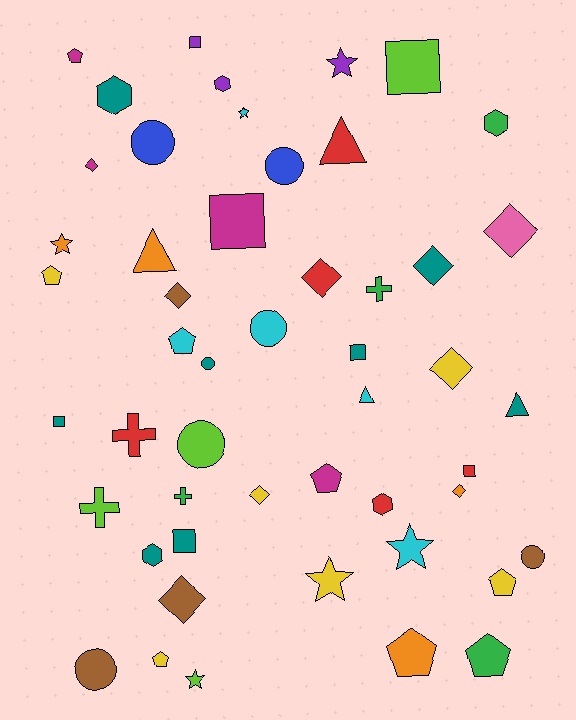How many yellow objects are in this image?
There are 6 yellow objects.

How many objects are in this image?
There are 50 objects.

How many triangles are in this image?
There are 4 triangles.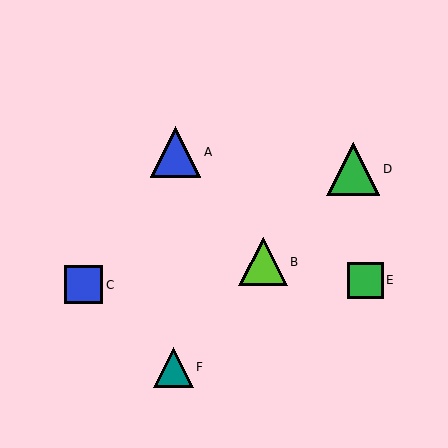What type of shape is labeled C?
Shape C is a blue square.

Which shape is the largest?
The green triangle (labeled D) is the largest.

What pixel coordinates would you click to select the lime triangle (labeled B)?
Click at (263, 262) to select the lime triangle B.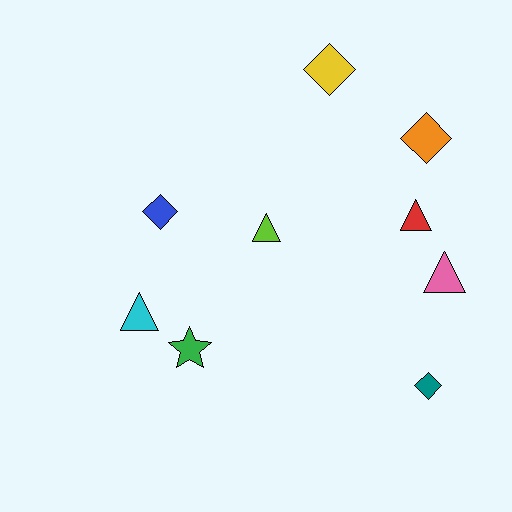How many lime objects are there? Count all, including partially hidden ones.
There is 1 lime object.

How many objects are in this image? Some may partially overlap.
There are 9 objects.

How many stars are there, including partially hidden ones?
There is 1 star.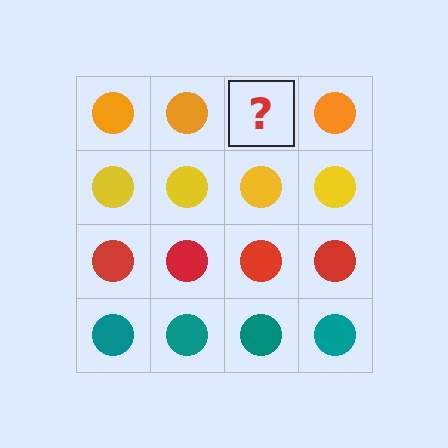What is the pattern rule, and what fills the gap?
The rule is that each row has a consistent color. The gap should be filled with an orange circle.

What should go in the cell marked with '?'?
The missing cell should contain an orange circle.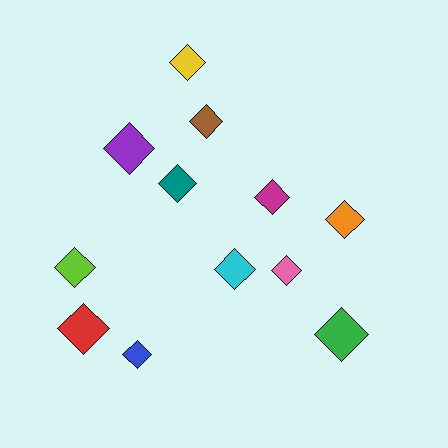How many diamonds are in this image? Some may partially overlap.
There are 12 diamonds.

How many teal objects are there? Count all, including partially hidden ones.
There is 1 teal object.